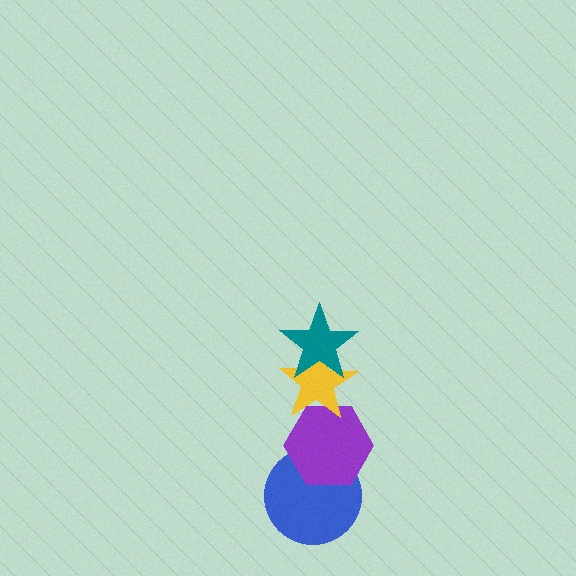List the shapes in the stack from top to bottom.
From top to bottom: the teal star, the yellow star, the purple hexagon, the blue circle.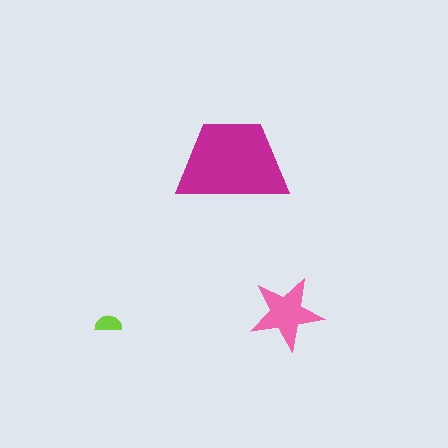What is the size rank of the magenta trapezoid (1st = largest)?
1st.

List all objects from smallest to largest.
The lime semicircle, the pink star, the magenta trapezoid.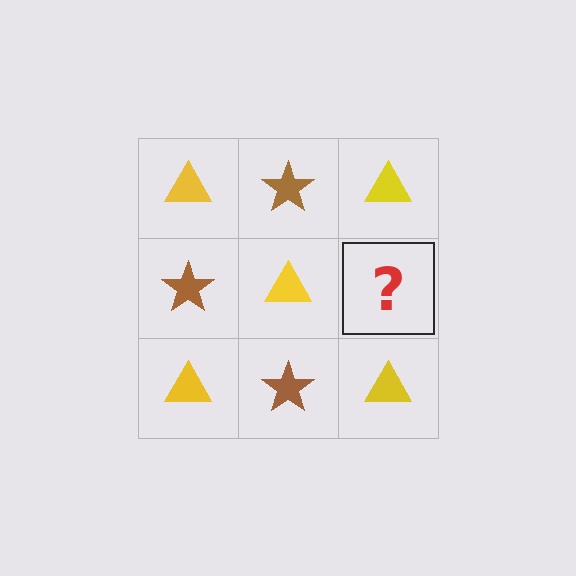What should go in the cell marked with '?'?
The missing cell should contain a brown star.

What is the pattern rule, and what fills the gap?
The rule is that it alternates yellow triangle and brown star in a checkerboard pattern. The gap should be filled with a brown star.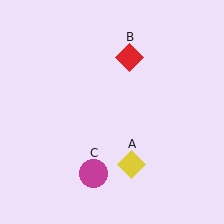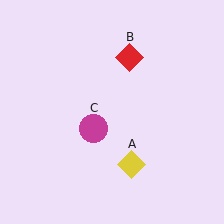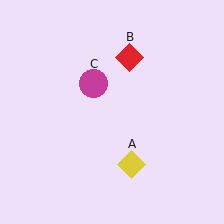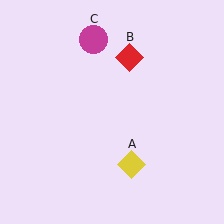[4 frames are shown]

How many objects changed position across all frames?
1 object changed position: magenta circle (object C).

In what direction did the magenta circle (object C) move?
The magenta circle (object C) moved up.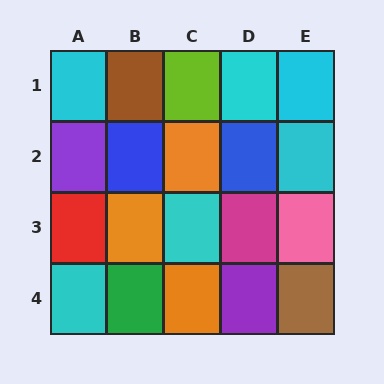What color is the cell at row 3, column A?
Red.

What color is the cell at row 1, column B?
Brown.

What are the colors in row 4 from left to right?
Cyan, green, orange, purple, brown.